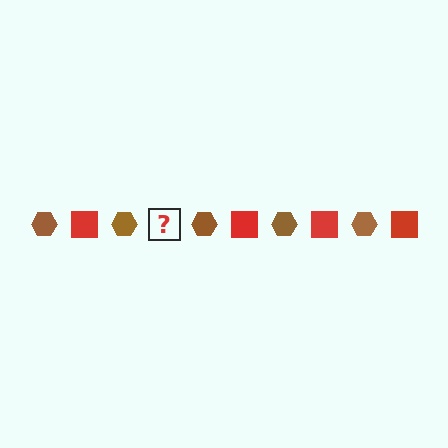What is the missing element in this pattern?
The missing element is a red square.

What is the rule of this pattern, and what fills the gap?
The rule is that the pattern alternates between brown hexagon and red square. The gap should be filled with a red square.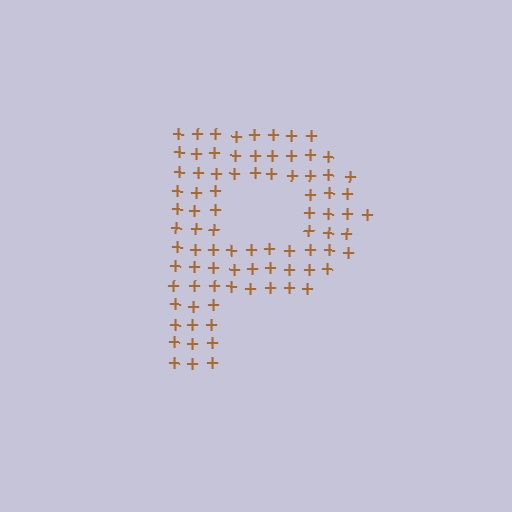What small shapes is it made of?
It is made of small plus signs.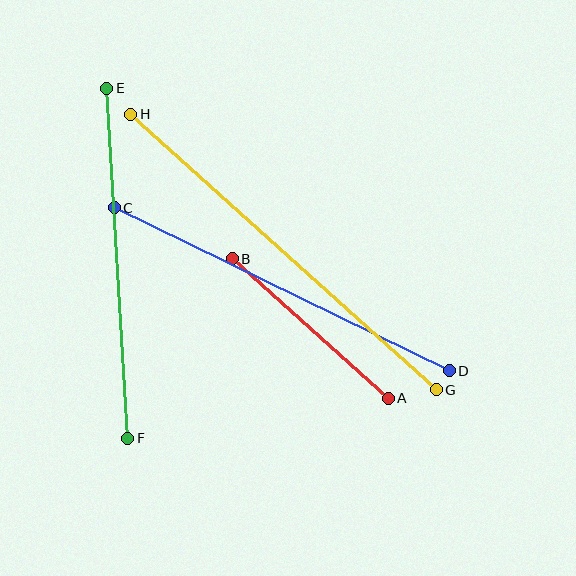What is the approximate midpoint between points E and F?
The midpoint is at approximately (117, 263) pixels.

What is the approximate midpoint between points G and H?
The midpoint is at approximately (283, 252) pixels.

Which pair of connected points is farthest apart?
Points G and H are farthest apart.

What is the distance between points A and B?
The distance is approximately 209 pixels.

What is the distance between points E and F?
The distance is approximately 350 pixels.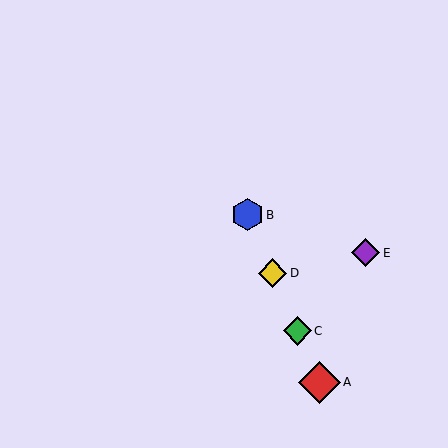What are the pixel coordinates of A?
Object A is at (319, 382).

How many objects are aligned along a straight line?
4 objects (A, B, C, D) are aligned along a straight line.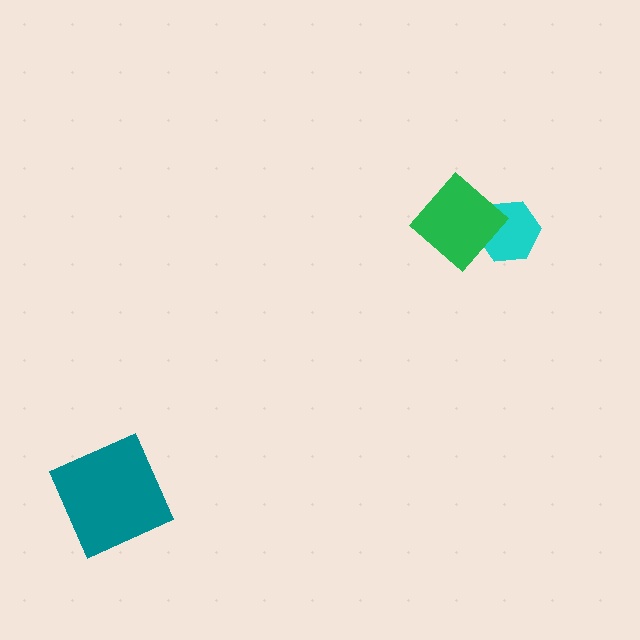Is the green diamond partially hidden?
No, no other shape covers it.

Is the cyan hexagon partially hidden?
Yes, it is partially covered by another shape.